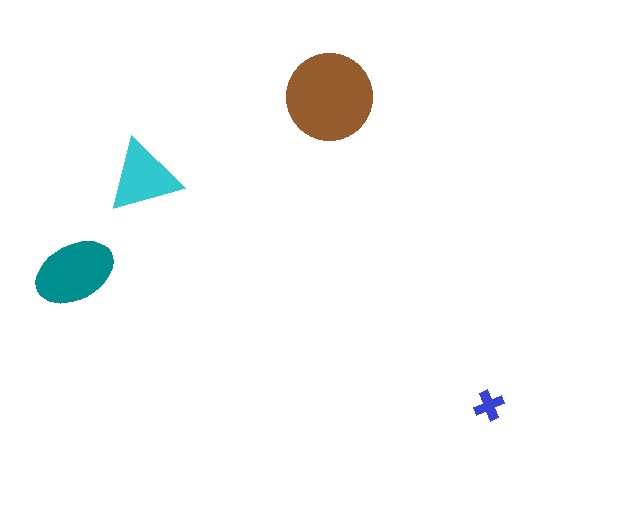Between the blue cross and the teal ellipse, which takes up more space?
The teal ellipse.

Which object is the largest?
The brown circle.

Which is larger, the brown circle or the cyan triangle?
The brown circle.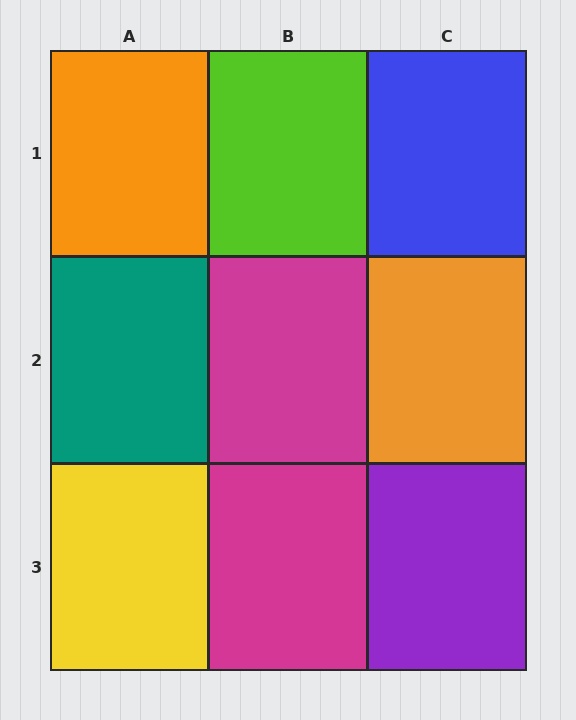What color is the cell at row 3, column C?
Purple.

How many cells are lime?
1 cell is lime.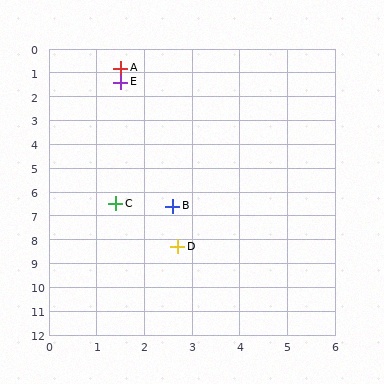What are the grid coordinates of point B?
Point B is at approximately (2.6, 6.6).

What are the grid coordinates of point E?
Point E is at approximately (1.5, 1.4).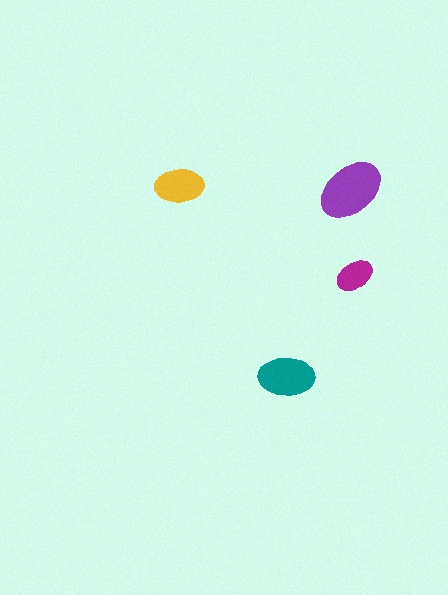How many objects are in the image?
There are 4 objects in the image.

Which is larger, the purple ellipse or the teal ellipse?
The purple one.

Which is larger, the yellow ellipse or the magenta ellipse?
The yellow one.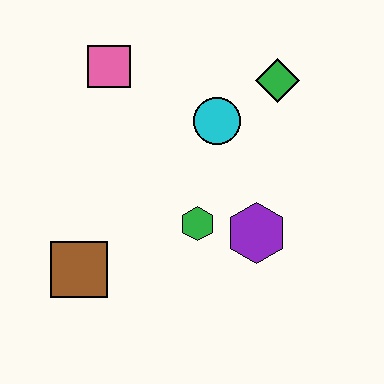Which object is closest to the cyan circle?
The green diamond is closest to the cyan circle.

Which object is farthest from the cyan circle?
The brown square is farthest from the cyan circle.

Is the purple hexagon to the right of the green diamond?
No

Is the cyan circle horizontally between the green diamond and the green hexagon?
Yes